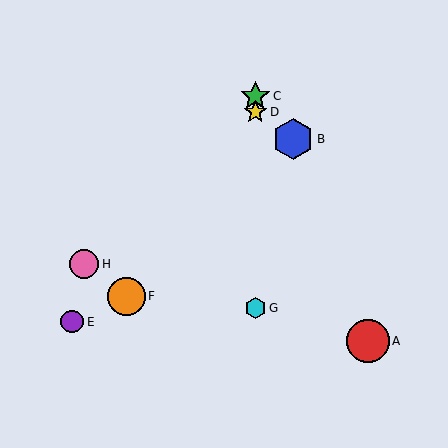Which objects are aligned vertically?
Objects C, D, G are aligned vertically.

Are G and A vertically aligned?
No, G is at x≈255 and A is at x≈368.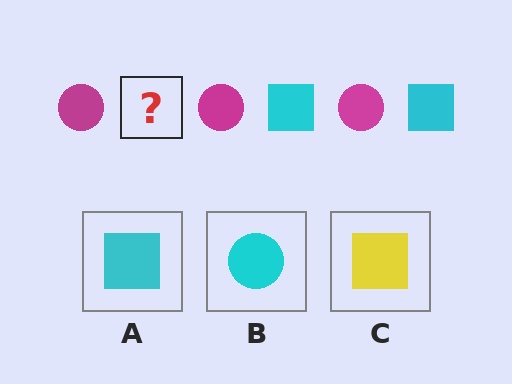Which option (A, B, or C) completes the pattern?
A.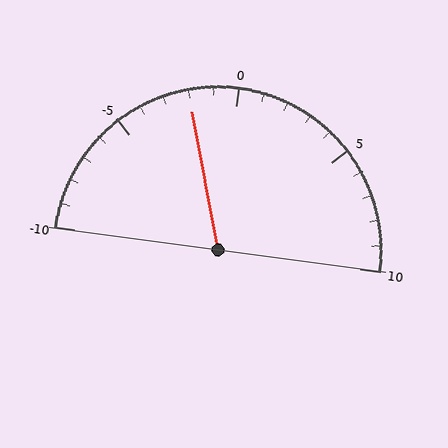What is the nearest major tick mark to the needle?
The nearest major tick mark is 0.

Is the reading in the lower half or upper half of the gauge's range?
The reading is in the lower half of the range (-10 to 10).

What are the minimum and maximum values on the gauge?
The gauge ranges from -10 to 10.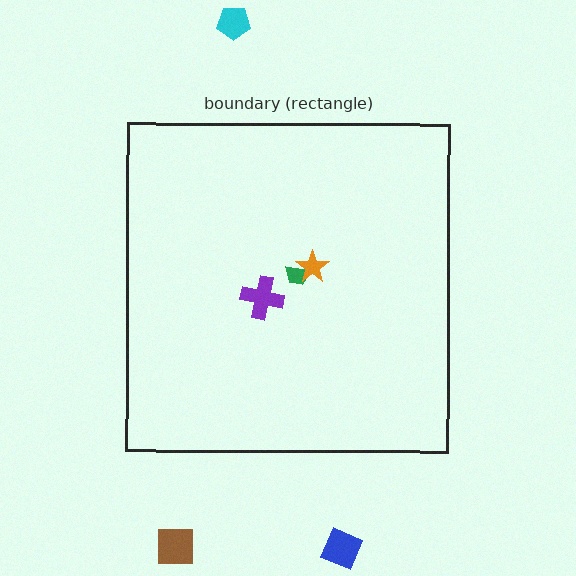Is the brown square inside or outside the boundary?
Outside.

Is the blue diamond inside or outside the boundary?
Outside.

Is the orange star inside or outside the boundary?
Inside.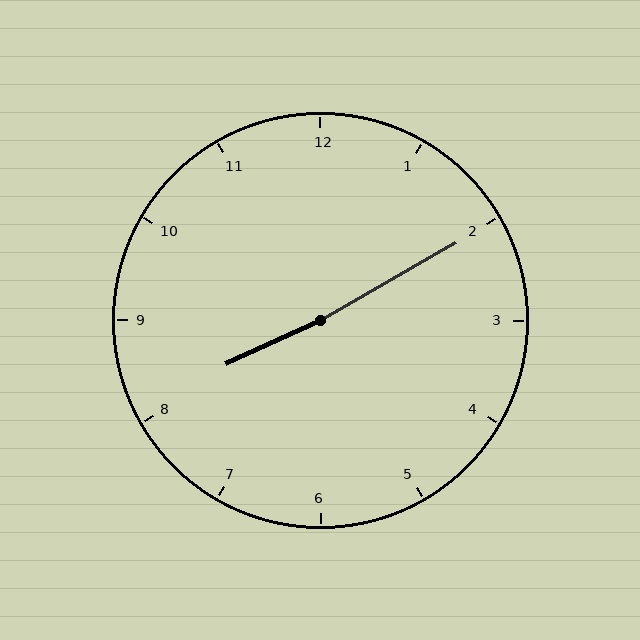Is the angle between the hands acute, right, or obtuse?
It is obtuse.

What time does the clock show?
8:10.